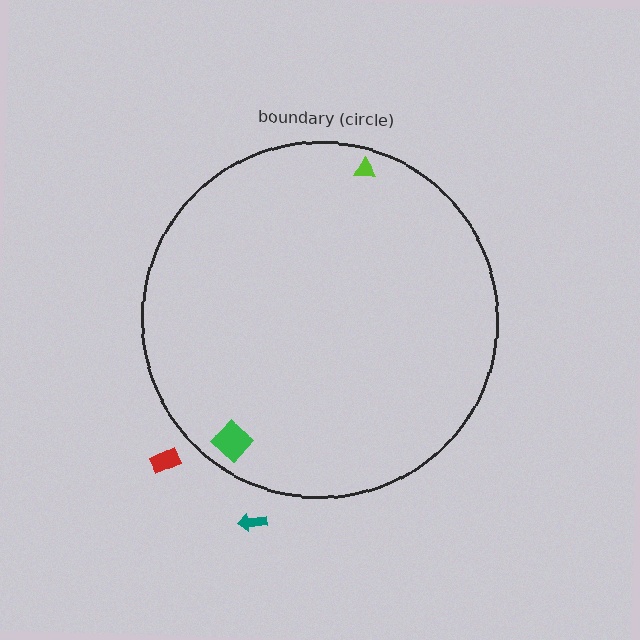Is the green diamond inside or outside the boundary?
Inside.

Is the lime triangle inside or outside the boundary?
Inside.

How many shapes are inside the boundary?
2 inside, 2 outside.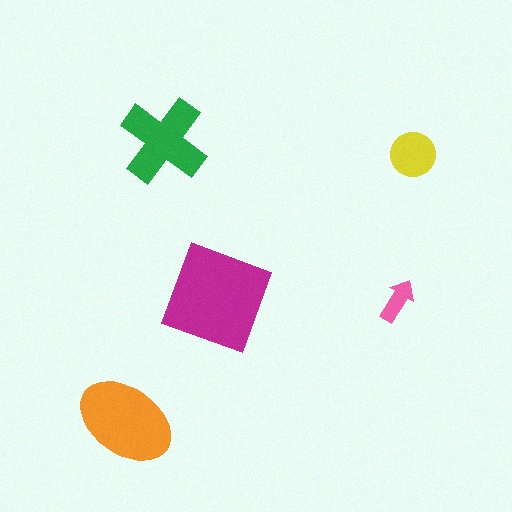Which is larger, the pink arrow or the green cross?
The green cross.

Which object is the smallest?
The pink arrow.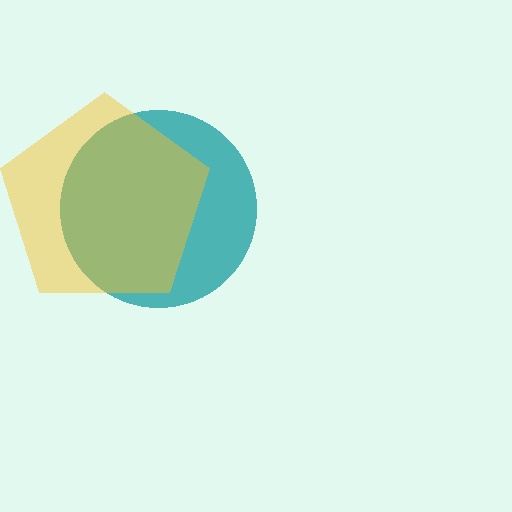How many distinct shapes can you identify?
There are 2 distinct shapes: a teal circle, a yellow pentagon.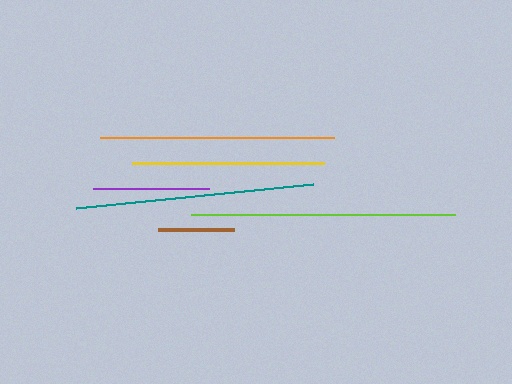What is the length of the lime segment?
The lime segment is approximately 264 pixels long.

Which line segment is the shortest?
The brown line is the shortest at approximately 76 pixels.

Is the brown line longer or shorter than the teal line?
The teal line is longer than the brown line.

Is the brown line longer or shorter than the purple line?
The purple line is longer than the brown line.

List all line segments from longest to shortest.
From longest to shortest: lime, teal, orange, yellow, purple, brown.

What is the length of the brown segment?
The brown segment is approximately 76 pixels long.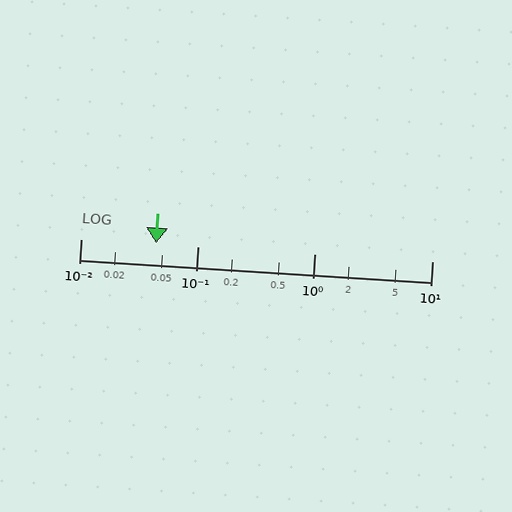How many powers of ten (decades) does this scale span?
The scale spans 3 decades, from 0.01 to 10.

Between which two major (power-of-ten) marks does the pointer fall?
The pointer is between 0.01 and 0.1.